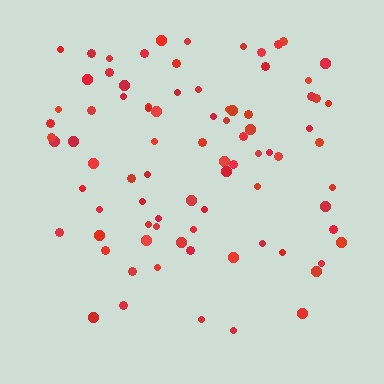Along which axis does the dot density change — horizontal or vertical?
Vertical.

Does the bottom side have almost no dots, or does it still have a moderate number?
Still a moderate number, just noticeably fewer than the top.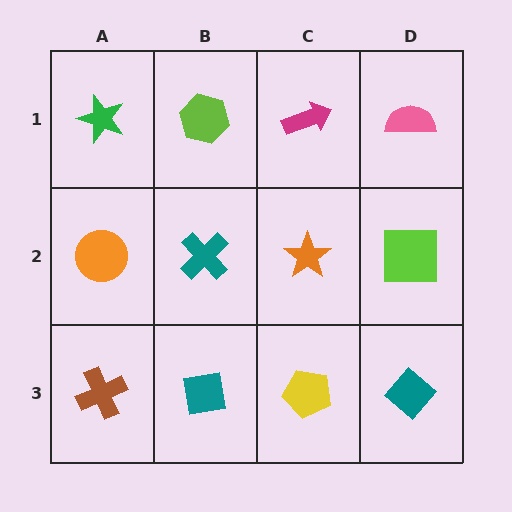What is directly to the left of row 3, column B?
A brown cross.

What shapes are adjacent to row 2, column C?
A magenta arrow (row 1, column C), a yellow pentagon (row 3, column C), a teal cross (row 2, column B), a lime square (row 2, column D).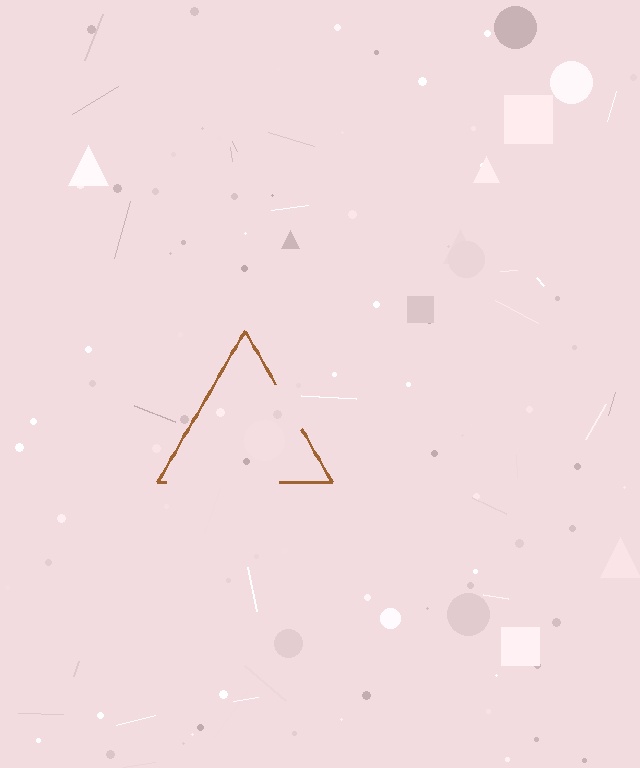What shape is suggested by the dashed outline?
The dashed outline suggests a triangle.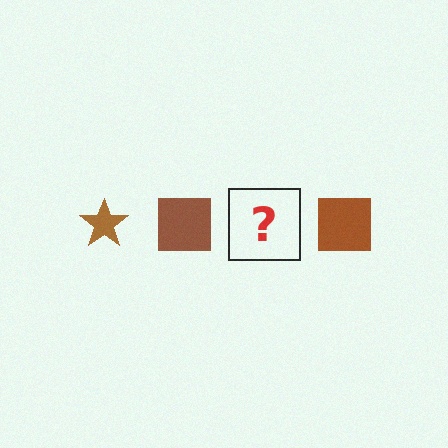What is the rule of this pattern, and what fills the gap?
The rule is that the pattern cycles through star, square shapes in brown. The gap should be filled with a brown star.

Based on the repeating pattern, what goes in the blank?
The blank should be a brown star.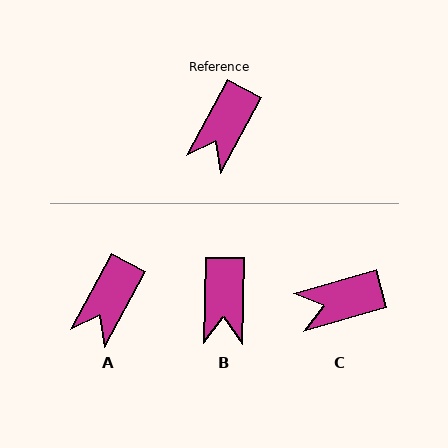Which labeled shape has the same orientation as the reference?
A.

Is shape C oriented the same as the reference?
No, it is off by about 46 degrees.